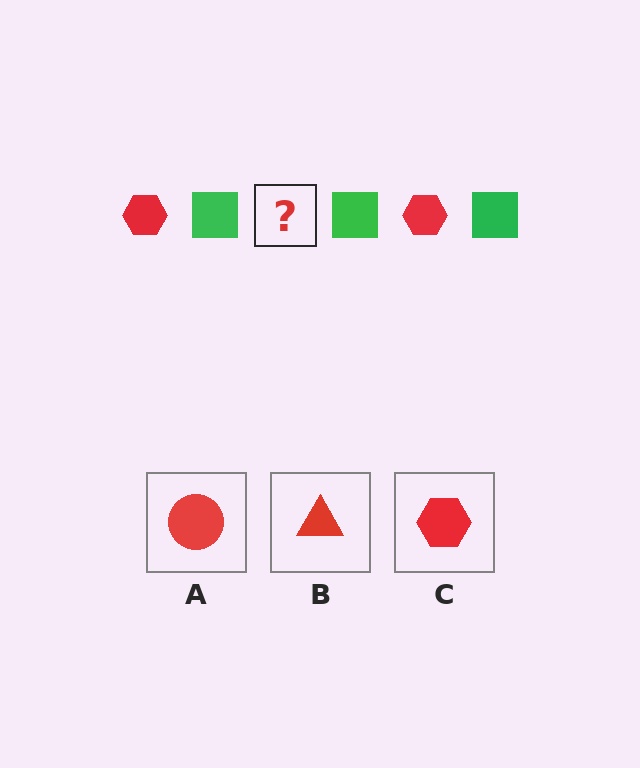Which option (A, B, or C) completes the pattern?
C.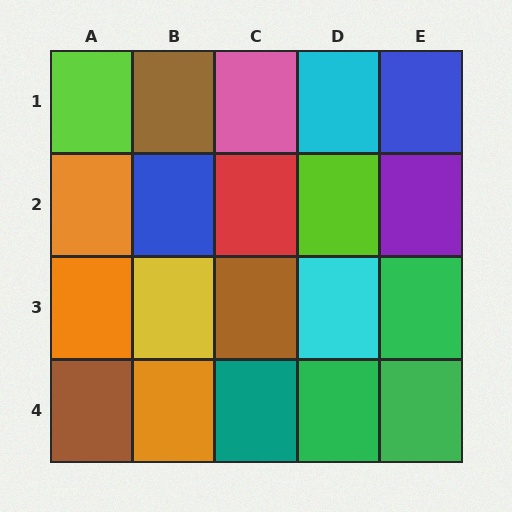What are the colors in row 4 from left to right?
Brown, orange, teal, green, green.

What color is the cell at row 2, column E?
Purple.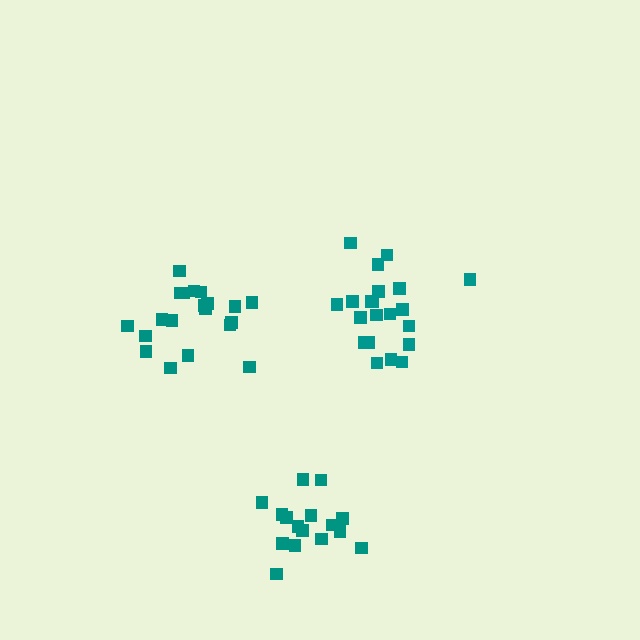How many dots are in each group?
Group 1: 21 dots, Group 2: 20 dots, Group 3: 16 dots (57 total).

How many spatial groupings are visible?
There are 3 spatial groupings.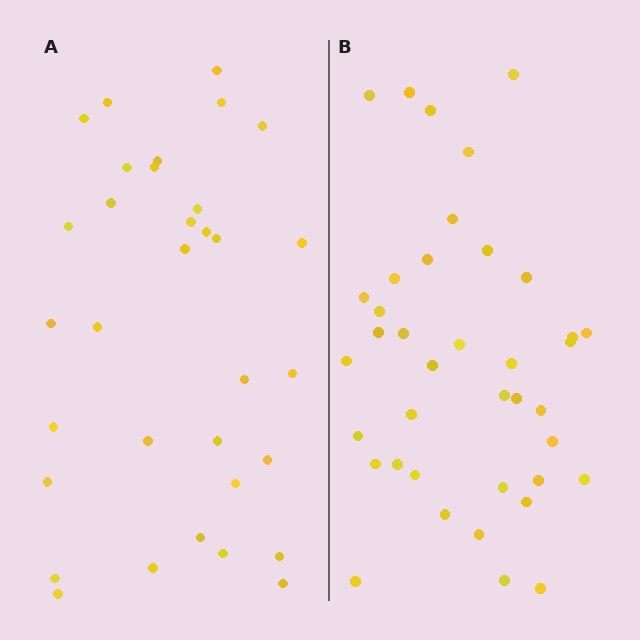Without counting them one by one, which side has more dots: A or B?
Region B (the right region) has more dots.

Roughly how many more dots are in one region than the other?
Region B has about 6 more dots than region A.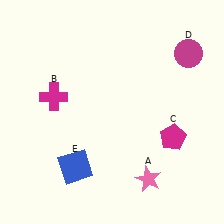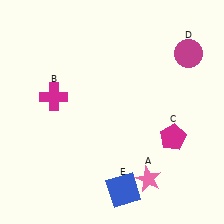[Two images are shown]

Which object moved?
The blue square (E) moved right.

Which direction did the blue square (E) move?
The blue square (E) moved right.